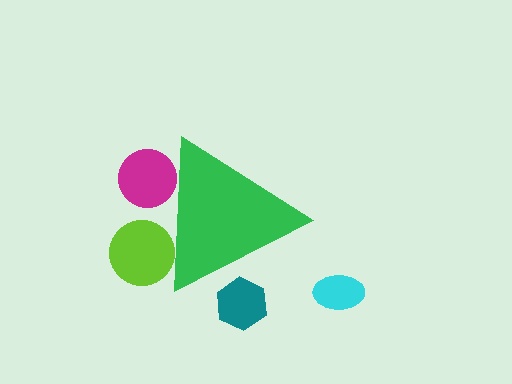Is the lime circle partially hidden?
Yes, the lime circle is partially hidden behind the green triangle.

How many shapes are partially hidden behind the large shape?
3 shapes are partially hidden.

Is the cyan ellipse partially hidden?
No, the cyan ellipse is fully visible.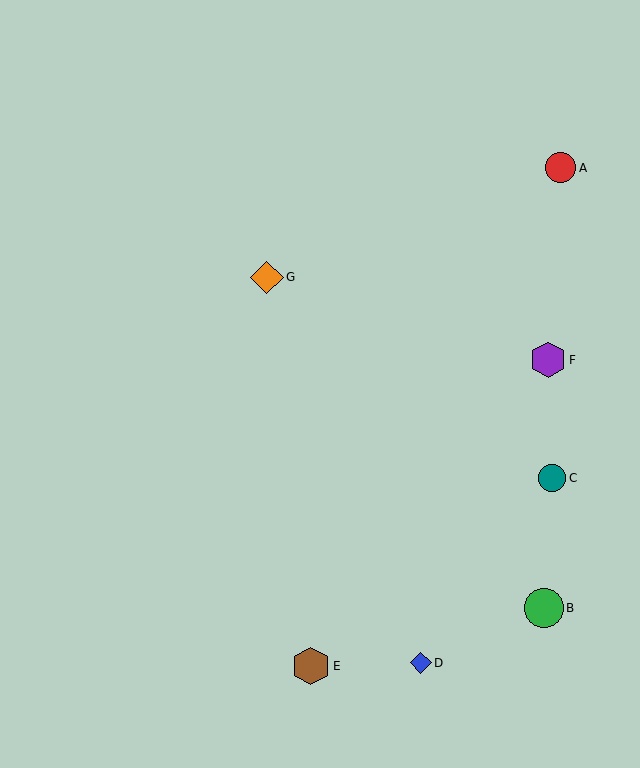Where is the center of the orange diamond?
The center of the orange diamond is at (267, 277).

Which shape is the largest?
The green circle (labeled B) is the largest.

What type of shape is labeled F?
Shape F is a purple hexagon.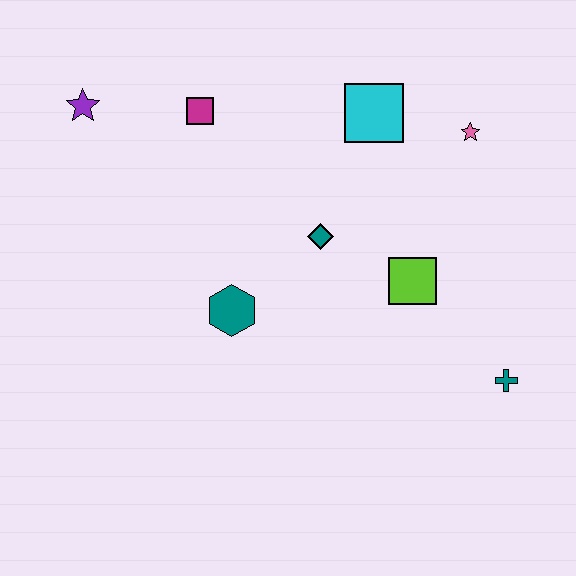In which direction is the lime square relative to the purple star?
The lime square is to the right of the purple star.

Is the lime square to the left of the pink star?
Yes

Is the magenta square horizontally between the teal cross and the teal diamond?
No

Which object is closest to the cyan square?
The pink star is closest to the cyan square.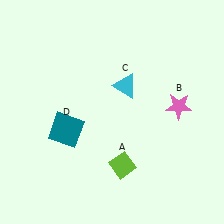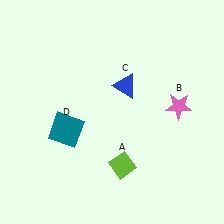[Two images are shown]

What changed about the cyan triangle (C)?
In Image 1, C is cyan. In Image 2, it changed to blue.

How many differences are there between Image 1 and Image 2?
There is 1 difference between the two images.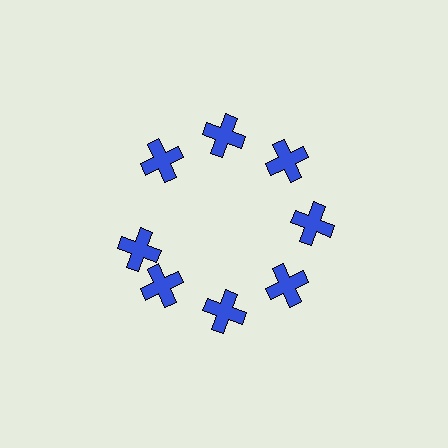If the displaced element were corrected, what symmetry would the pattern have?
It would have 8-fold rotational symmetry — the pattern would map onto itself every 45 degrees.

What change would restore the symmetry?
The symmetry would be restored by rotating it back into even spacing with its neighbors so that all 8 crosses sit at equal angles and equal distance from the center.